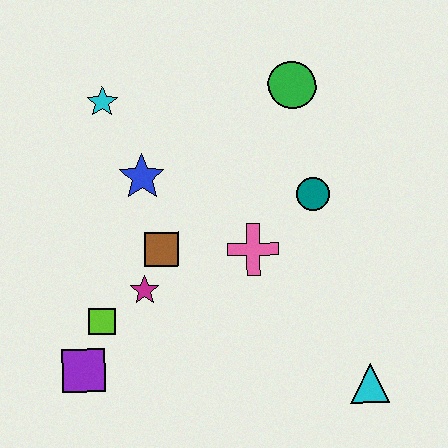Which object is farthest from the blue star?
The cyan triangle is farthest from the blue star.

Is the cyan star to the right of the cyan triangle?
No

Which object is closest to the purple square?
The lime square is closest to the purple square.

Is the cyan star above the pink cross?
Yes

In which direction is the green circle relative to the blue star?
The green circle is to the right of the blue star.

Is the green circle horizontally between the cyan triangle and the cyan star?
Yes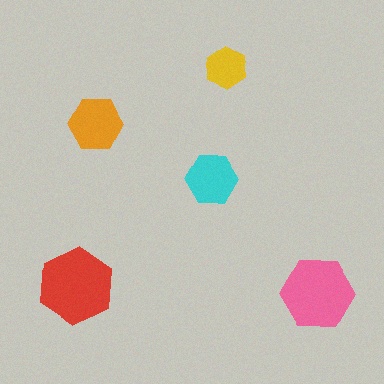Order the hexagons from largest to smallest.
the red one, the pink one, the orange one, the cyan one, the yellow one.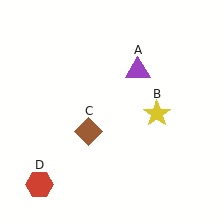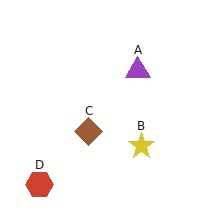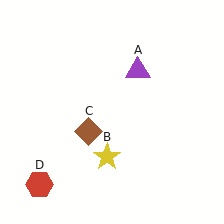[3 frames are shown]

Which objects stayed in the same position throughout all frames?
Purple triangle (object A) and brown diamond (object C) and red hexagon (object D) remained stationary.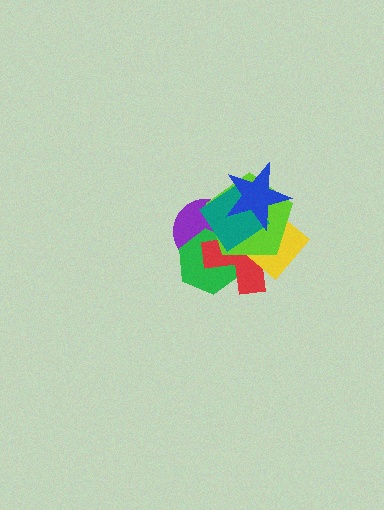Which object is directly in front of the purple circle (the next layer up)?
The green hexagon is directly in front of the purple circle.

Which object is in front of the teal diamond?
The blue star is in front of the teal diamond.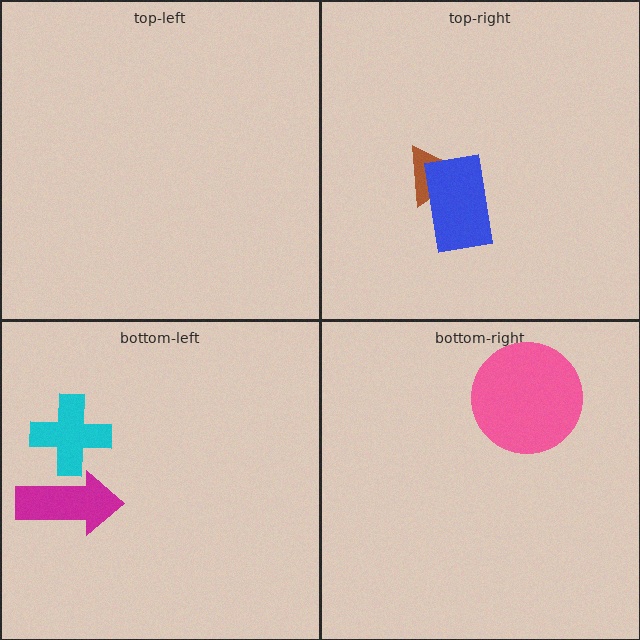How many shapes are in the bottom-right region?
1.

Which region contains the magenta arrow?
The bottom-left region.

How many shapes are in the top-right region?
2.